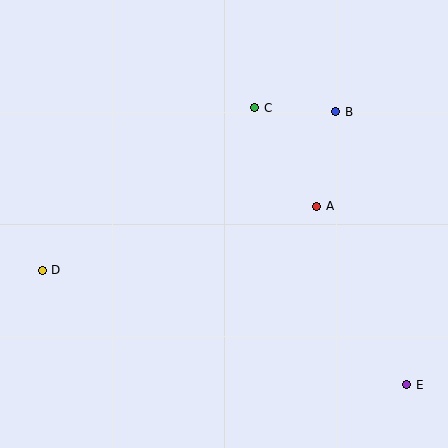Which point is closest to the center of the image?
Point A at (317, 206) is closest to the center.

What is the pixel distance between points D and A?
The distance between D and A is 281 pixels.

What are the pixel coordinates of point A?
Point A is at (317, 206).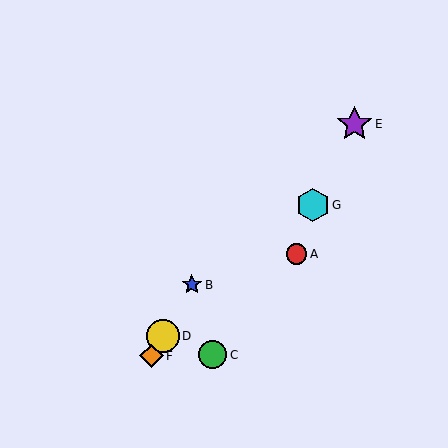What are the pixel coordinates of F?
Object F is at (151, 356).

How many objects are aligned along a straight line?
3 objects (B, D, F) are aligned along a straight line.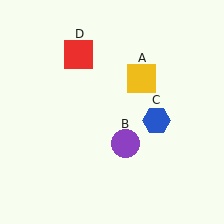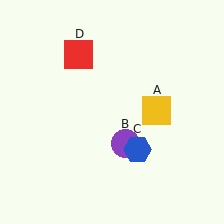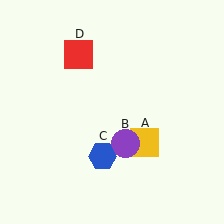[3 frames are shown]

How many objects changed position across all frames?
2 objects changed position: yellow square (object A), blue hexagon (object C).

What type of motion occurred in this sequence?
The yellow square (object A), blue hexagon (object C) rotated clockwise around the center of the scene.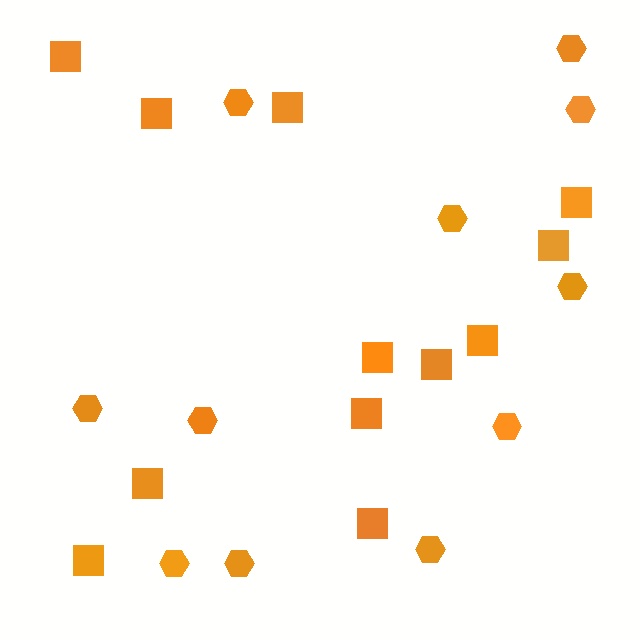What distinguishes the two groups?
There are 2 groups: one group of hexagons (11) and one group of squares (12).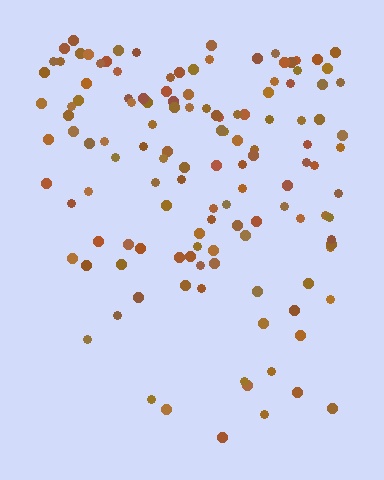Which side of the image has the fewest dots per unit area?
The bottom.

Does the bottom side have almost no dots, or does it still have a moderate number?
Still a moderate number, just noticeably fewer than the top.